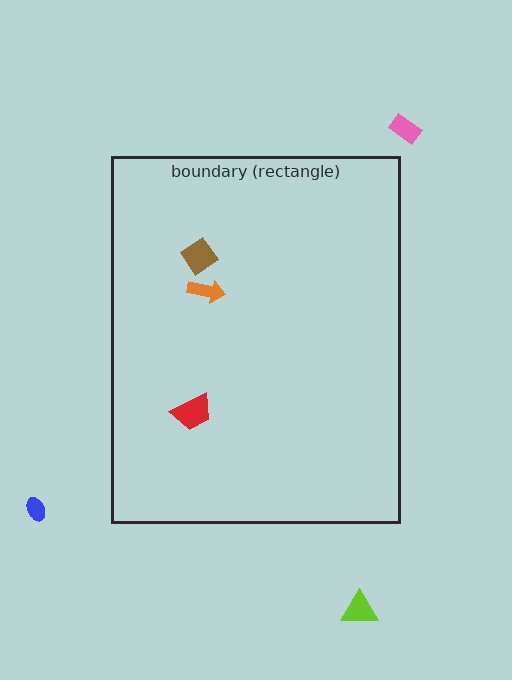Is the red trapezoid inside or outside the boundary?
Inside.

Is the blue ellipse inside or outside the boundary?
Outside.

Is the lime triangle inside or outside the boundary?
Outside.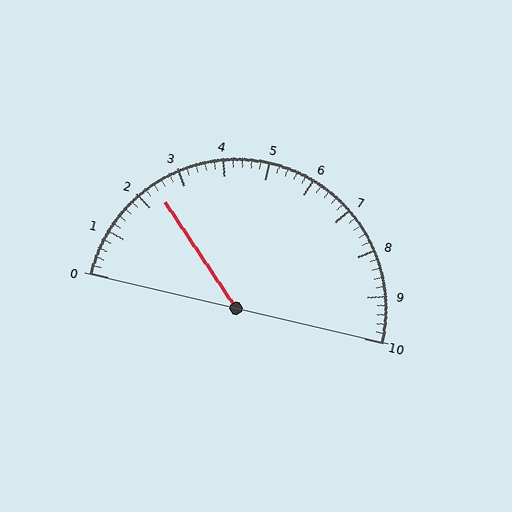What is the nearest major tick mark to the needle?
The nearest major tick mark is 2.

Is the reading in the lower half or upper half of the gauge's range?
The reading is in the lower half of the range (0 to 10).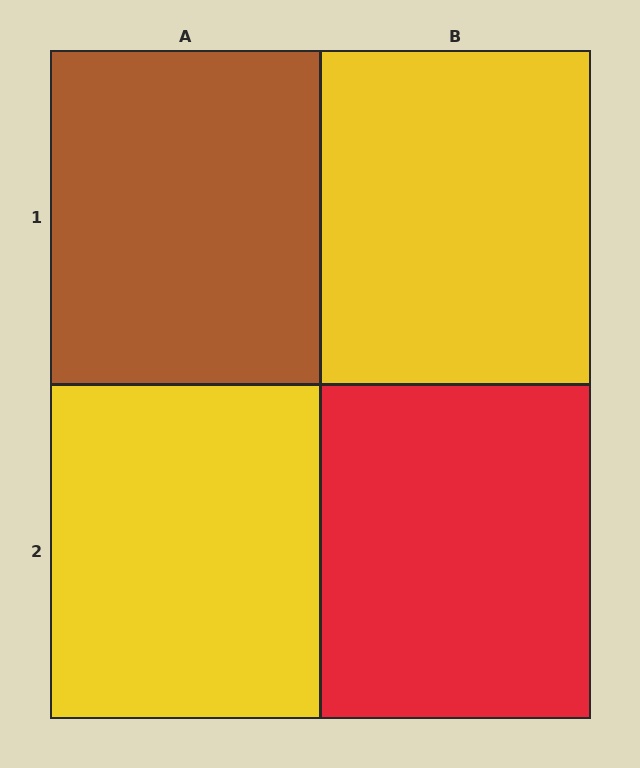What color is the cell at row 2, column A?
Yellow.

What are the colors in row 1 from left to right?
Brown, yellow.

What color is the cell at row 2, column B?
Red.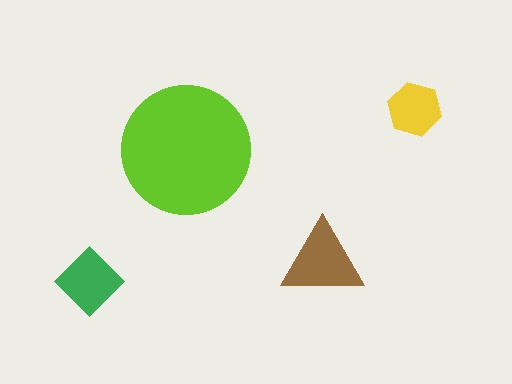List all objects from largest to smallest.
The lime circle, the brown triangle, the green diamond, the yellow hexagon.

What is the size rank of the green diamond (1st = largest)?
3rd.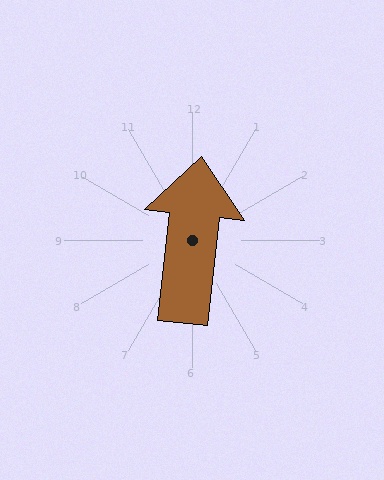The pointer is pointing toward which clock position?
Roughly 12 o'clock.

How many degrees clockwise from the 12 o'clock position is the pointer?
Approximately 6 degrees.